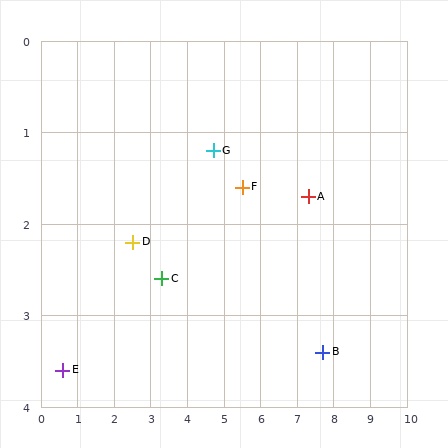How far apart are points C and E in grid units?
Points C and E are about 2.9 grid units apart.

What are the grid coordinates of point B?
Point B is at approximately (7.7, 3.4).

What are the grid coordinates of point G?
Point G is at approximately (4.7, 1.2).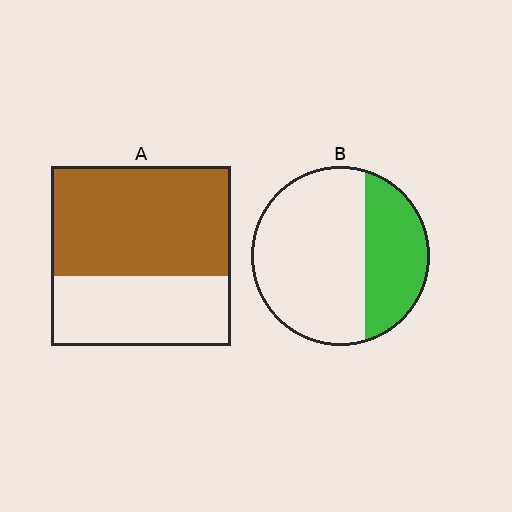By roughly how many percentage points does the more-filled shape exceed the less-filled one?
By roughly 30 percentage points (A over B).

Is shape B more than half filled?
No.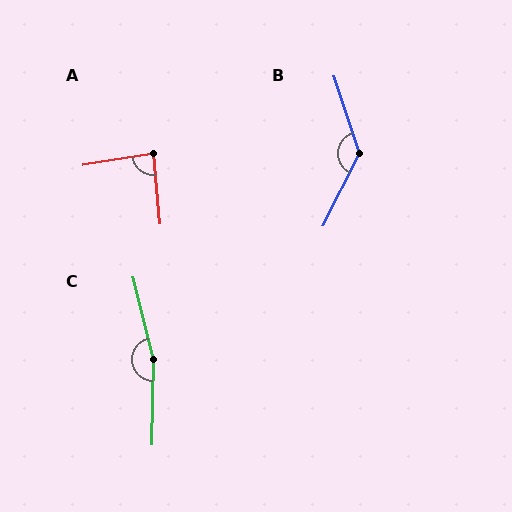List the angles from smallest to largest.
A (86°), B (135°), C (165°).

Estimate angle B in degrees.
Approximately 135 degrees.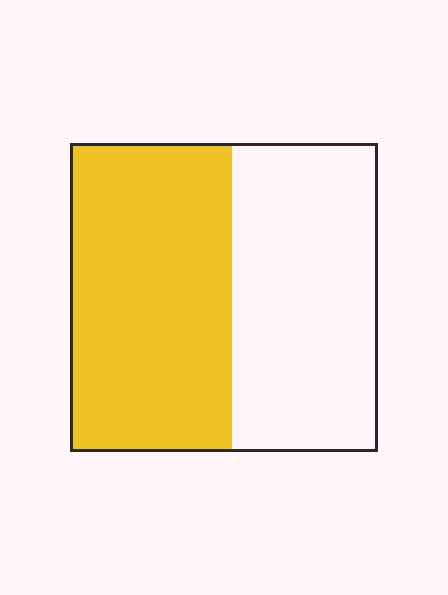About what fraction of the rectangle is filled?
About one half (1/2).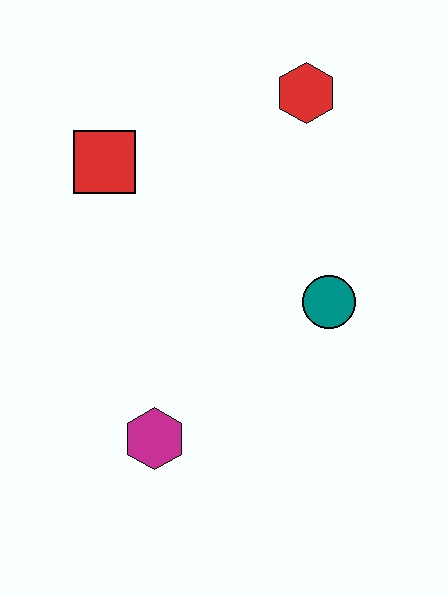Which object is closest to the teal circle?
The red hexagon is closest to the teal circle.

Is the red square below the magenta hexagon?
No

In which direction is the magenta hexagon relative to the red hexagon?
The magenta hexagon is below the red hexagon.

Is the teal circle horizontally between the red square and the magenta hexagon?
No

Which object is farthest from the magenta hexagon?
The red hexagon is farthest from the magenta hexagon.